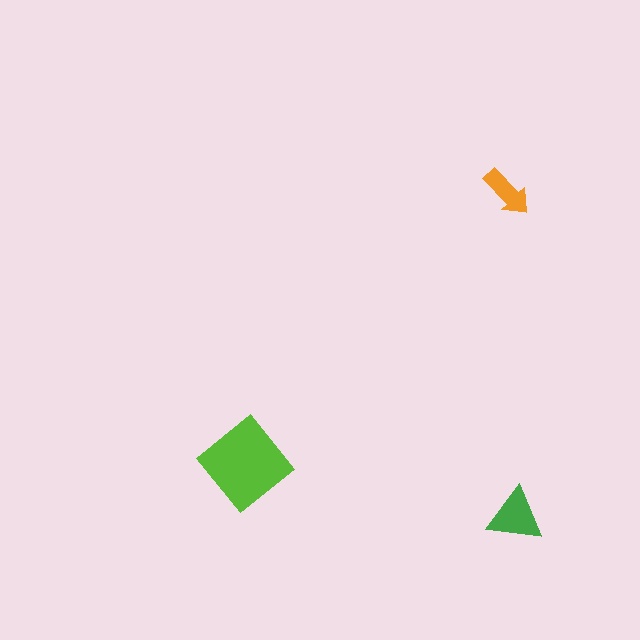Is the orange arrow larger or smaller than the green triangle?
Smaller.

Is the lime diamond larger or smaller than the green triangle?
Larger.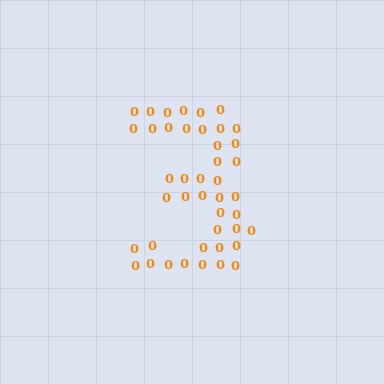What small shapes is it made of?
It is made of small digit 0's.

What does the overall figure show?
The overall figure shows the digit 3.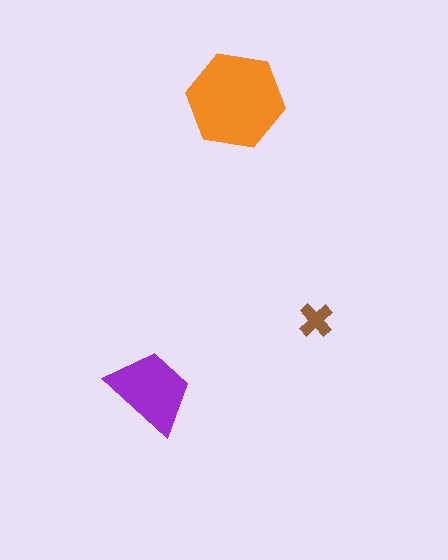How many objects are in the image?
There are 3 objects in the image.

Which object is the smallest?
The brown cross.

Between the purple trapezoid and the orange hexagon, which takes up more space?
The orange hexagon.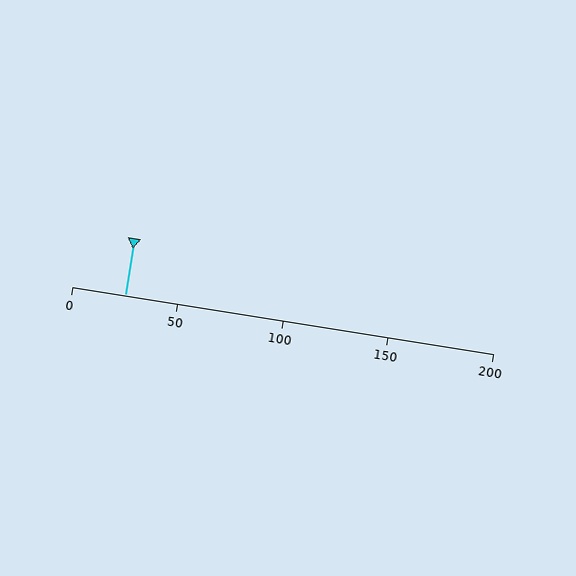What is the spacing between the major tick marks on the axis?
The major ticks are spaced 50 apart.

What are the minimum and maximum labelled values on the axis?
The axis runs from 0 to 200.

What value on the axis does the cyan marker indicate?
The marker indicates approximately 25.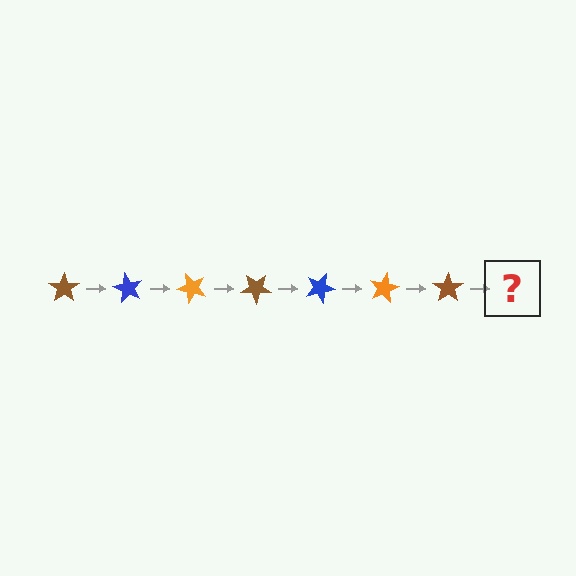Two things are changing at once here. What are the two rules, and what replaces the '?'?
The two rules are that it rotates 60 degrees each step and the color cycles through brown, blue, and orange. The '?' should be a blue star, rotated 420 degrees from the start.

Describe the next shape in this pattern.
It should be a blue star, rotated 420 degrees from the start.